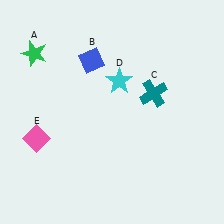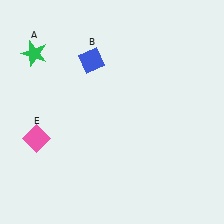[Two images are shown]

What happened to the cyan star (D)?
The cyan star (D) was removed in Image 2. It was in the top-right area of Image 1.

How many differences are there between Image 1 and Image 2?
There are 2 differences between the two images.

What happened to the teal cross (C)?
The teal cross (C) was removed in Image 2. It was in the top-right area of Image 1.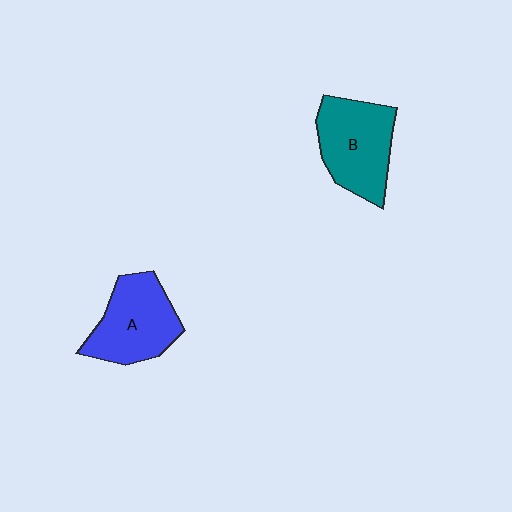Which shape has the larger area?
Shape B (teal).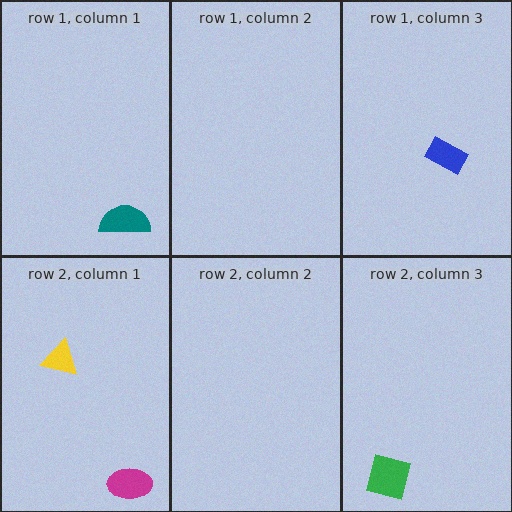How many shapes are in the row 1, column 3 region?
1.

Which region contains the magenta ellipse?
The row 2, column 1 region.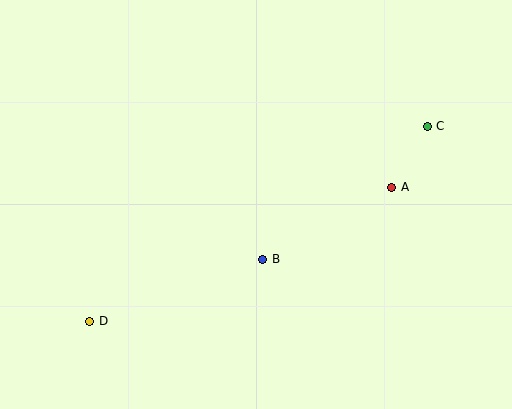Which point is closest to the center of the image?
Point B at (263, 259) is closest to the center.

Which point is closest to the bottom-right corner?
Point A is closest to the bottom-right corner.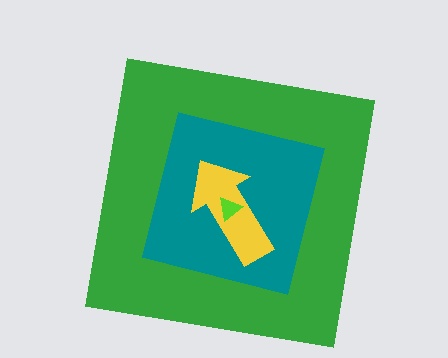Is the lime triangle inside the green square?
Yes.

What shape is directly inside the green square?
The teal square.